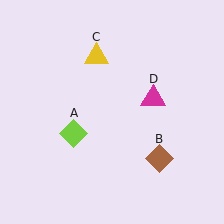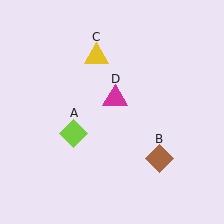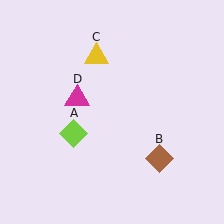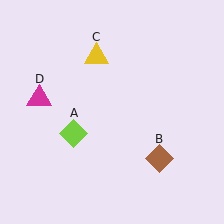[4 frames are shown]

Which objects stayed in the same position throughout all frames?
Lime diamond (object A) and brown diamond (object B) and yellow triangle (object C) remained stationary.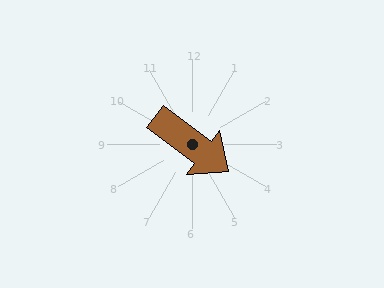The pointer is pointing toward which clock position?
Roughly 4 o'clock.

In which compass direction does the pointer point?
Southeast.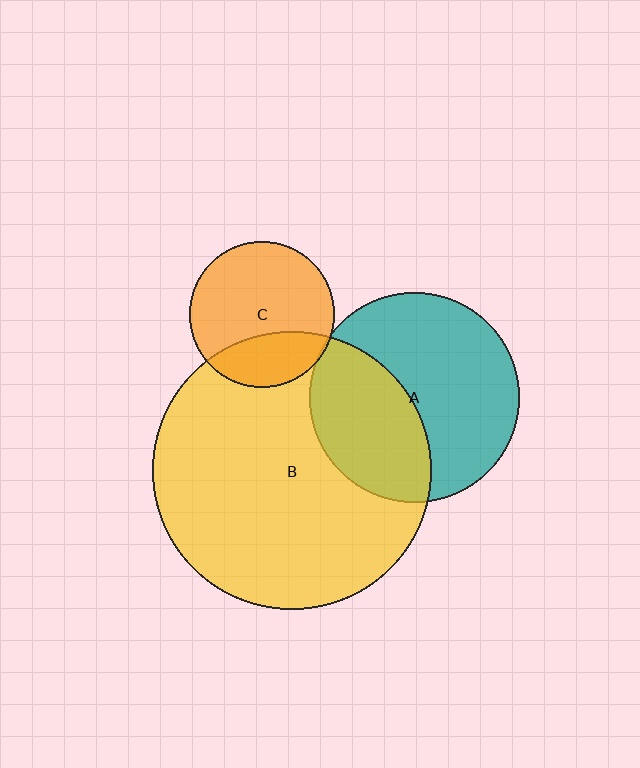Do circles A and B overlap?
Yes.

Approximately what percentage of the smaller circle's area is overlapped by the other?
Approximately 40%.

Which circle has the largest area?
Circle B (yellow).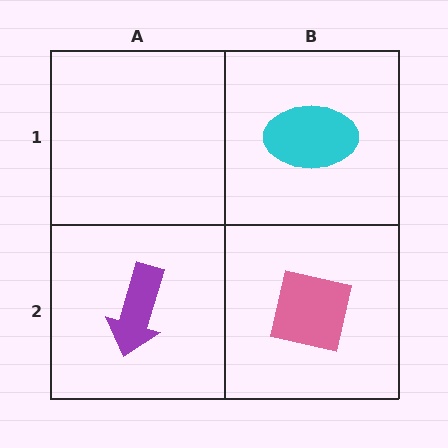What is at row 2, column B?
A pink square.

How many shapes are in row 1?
1 shape.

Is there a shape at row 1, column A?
No, that cell is empty.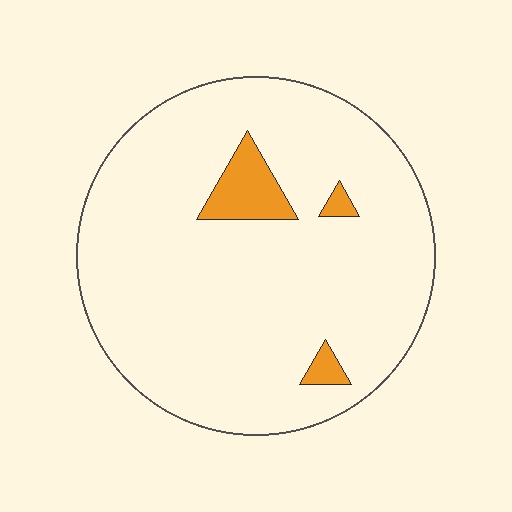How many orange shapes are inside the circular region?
3.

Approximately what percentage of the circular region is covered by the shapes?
Approximately 5%.